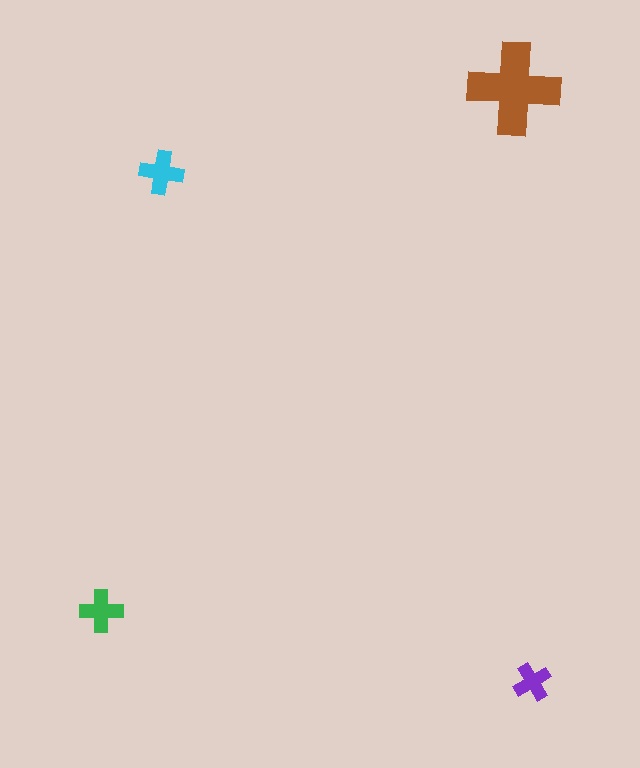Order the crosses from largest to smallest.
the brown one, the cyan one, the green one, the purple one.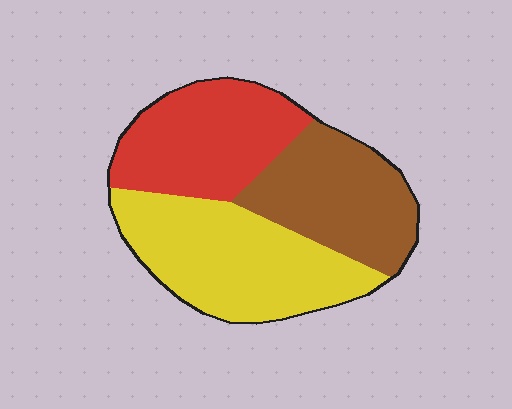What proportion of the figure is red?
Red takes up about one third (1/3) of the figure.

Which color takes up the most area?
Yellow, at roughly 40%.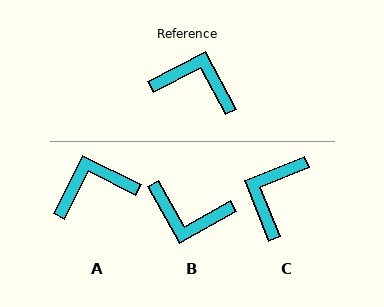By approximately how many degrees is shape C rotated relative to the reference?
Approximately 84 degrees counter-clockwise.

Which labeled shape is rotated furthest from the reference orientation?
B, about 179 degrees away.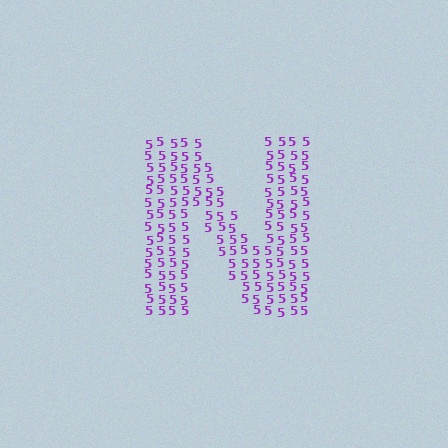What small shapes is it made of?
It is made of small digit 5's.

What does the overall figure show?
The overall figure shows the letter N.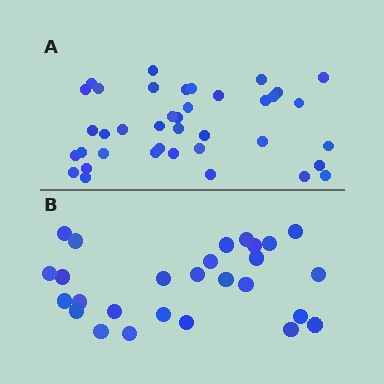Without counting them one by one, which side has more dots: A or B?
Region A (the top region) has more dots.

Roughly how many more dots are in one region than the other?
Region A has roughly 12 or so more dots than region B.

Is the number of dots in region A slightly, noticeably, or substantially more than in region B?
Region A has noticeably more, but not dramatically so. The ratio is roughly 1.4 to 1.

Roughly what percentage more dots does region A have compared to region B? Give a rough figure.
About 45% more.